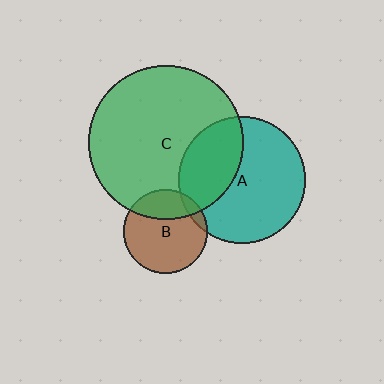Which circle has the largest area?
Circle C (green).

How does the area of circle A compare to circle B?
Approximately 2.3 times.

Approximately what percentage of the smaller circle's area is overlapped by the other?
Approximately 30%.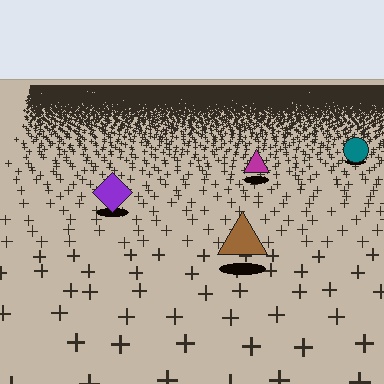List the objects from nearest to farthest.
From nearest to farthest: the brown triangle, the purple diamond, the magenta triangle, the teal circle.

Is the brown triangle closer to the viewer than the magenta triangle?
Yes. The brown triangle is closer — you can tell from the texture gradient: the ground texture is coarser near it.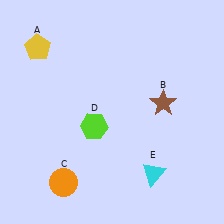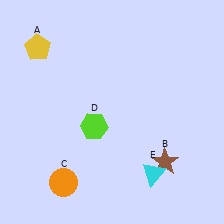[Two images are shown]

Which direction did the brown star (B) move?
The brown star (B) moved down.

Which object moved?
The brown star (B) moved down.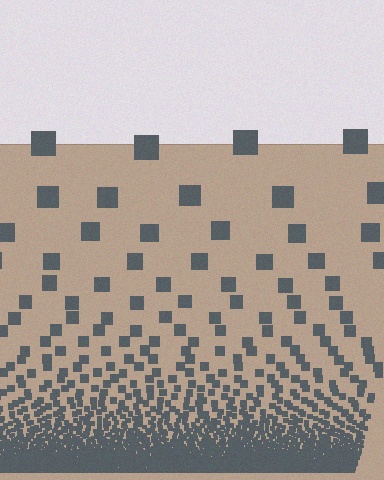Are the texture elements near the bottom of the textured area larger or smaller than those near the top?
Smaller. The gradient is inverted — elements near the bottom are smaller and denser.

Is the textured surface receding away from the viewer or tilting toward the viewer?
The surface appears to tilt toward the viewer. Texture elements get larger and sparser toward the top.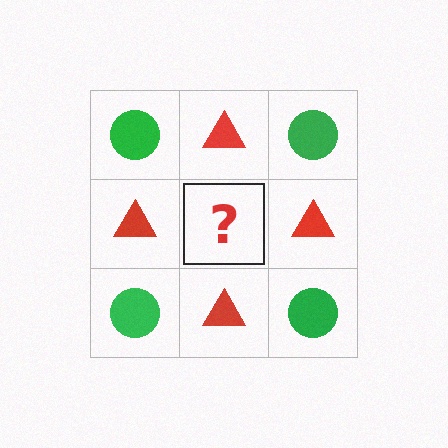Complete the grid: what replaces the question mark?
The question mark should be replaced with a green circle.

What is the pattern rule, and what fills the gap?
The rule is that it alternates green circle and red triangle in a checkerboard pattern. The gap should be filled with a green circle.